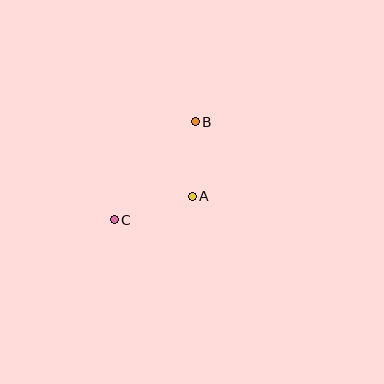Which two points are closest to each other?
Points A and B are closest to each other.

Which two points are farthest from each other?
Points B and C are farthest from each other.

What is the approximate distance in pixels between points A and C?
The distance between A and C is approximately 82 pixels.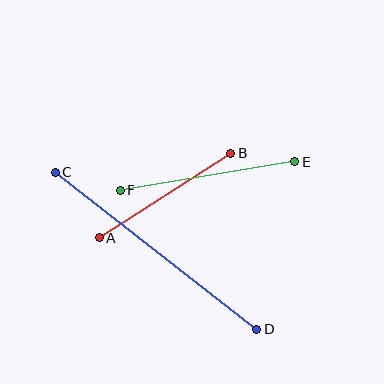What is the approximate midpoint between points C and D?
The midpoint is at approximately (156, 251) pixels.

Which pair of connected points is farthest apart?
Points C and D are farthest apart.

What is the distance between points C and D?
The distance is approximately 255 pixels.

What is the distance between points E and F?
The distance is approximately 177 pixels.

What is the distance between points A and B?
The distance is approximately 156 pixels.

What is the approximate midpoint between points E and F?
The midpoint is at approximately (208, 176) pixels.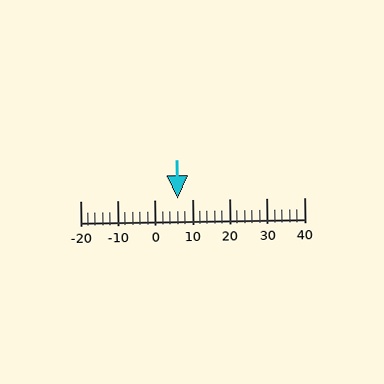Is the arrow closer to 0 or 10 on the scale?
The arrow is closer to 10.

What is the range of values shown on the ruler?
The ruler shows values from -20 to 40.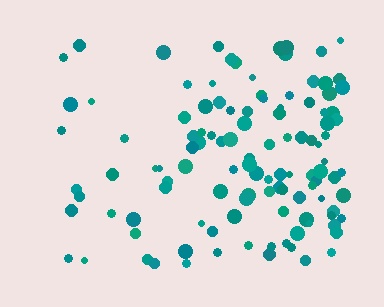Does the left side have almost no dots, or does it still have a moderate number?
Still a moderate number, just noticeably fewer than the right.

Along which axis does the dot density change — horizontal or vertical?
Horizontal.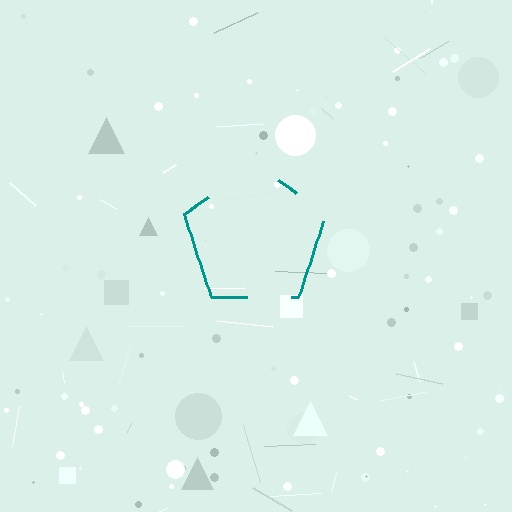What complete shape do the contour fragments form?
The contour fragments form a pentagon.